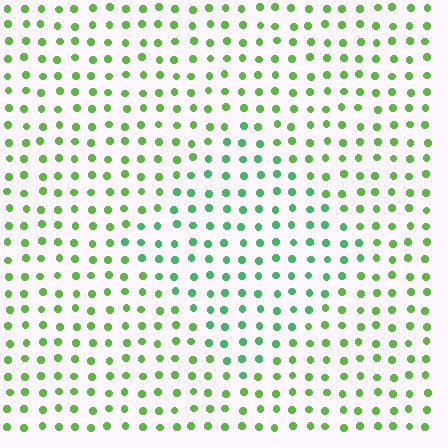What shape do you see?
I see a diamond.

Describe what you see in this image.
The image is filled with small lime elements in a uniform arrangement. A diamond-shaped region is visible where the elements are tinted to a slightly different hue, forming a subtle color boundary.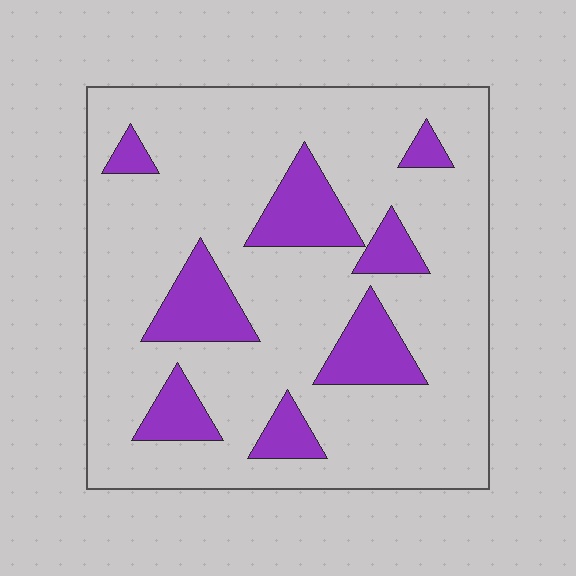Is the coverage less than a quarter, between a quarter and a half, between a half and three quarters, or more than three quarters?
Less than a quarter.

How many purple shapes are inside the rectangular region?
8.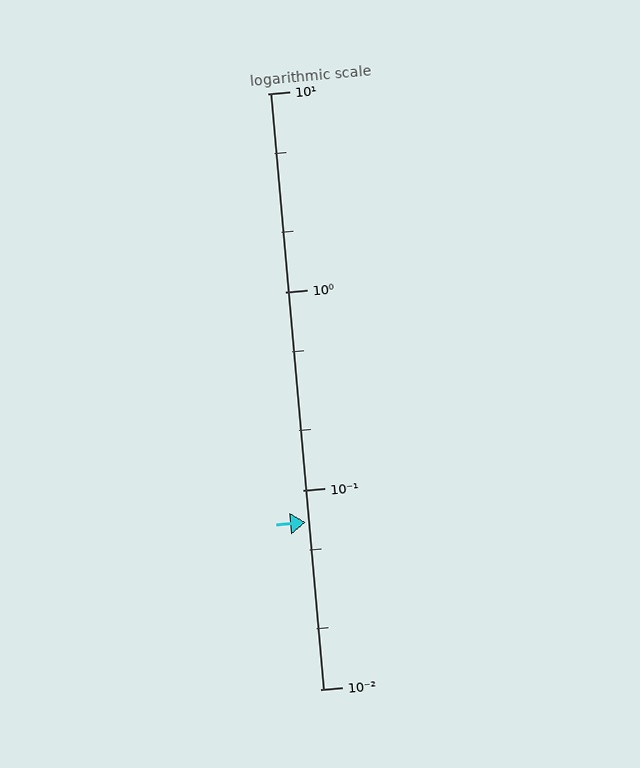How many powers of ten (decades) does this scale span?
The scale spans 3 decades, from 0.01 to 10.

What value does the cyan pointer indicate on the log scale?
The pointer indicates approximately 0.069.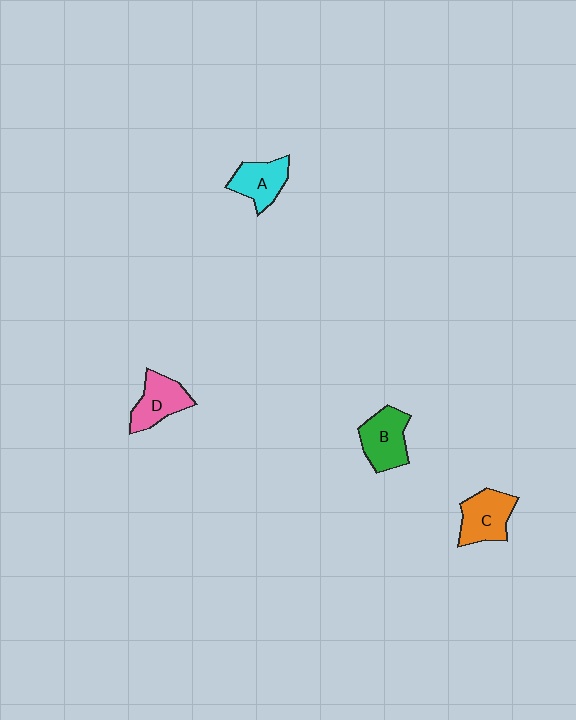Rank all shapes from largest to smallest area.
From largest to smallest: B (green), C (orange), D (pink), A (cyan).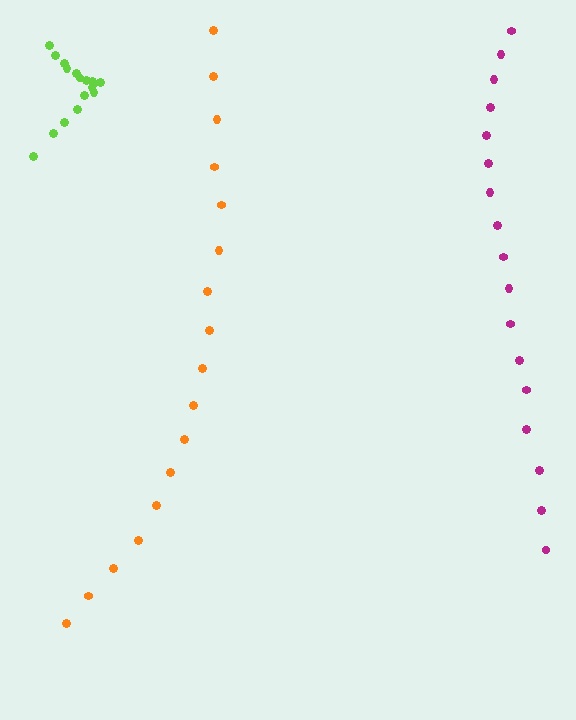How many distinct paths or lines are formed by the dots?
There are 3 distinct paths.